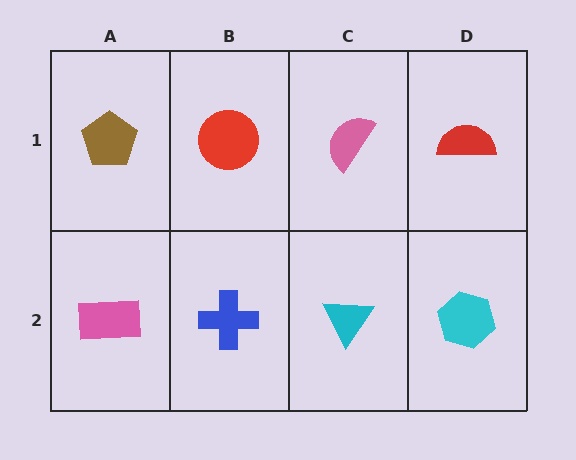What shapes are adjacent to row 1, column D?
A cyan hexagon (row 2, column D), a pink semicircle (row 1, column C).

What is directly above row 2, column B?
A red circle.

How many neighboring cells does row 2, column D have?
2.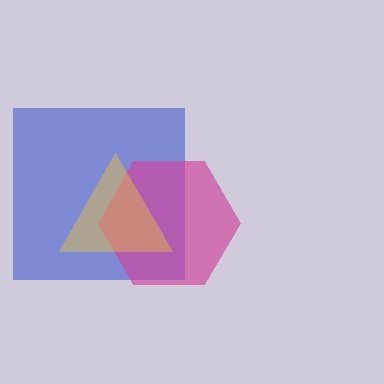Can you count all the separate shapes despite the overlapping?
Yes, there are 3 separate shapes.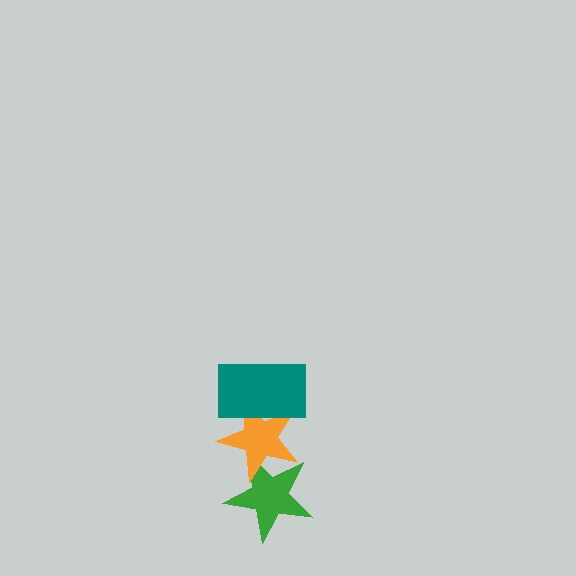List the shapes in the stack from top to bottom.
From top to bottom: the teal rectangle, the orange star, the green star.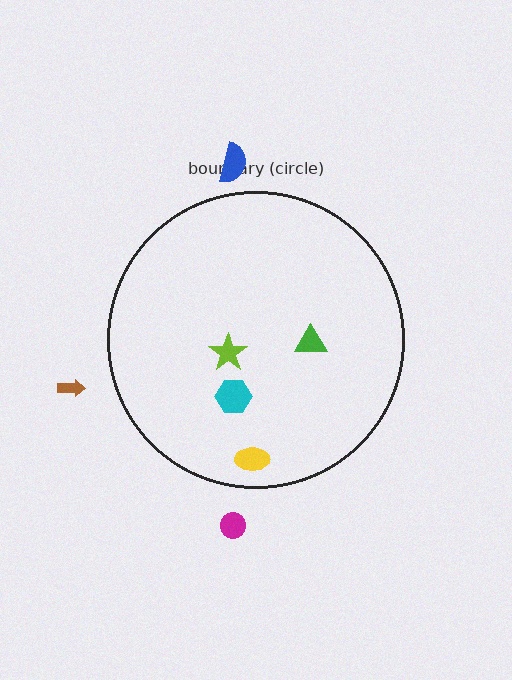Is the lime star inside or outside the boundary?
Inside.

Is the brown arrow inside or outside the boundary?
Outside.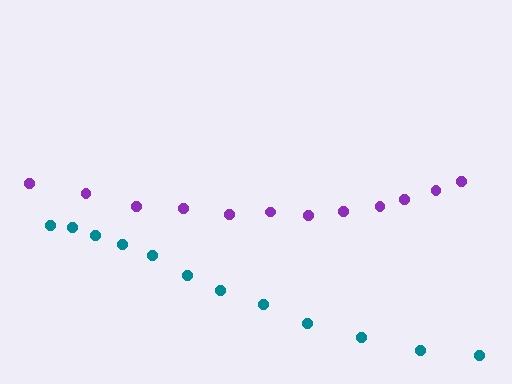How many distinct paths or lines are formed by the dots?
There are 2 distinct paths.